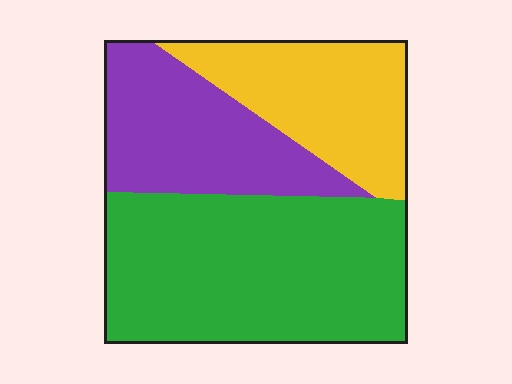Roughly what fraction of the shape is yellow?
Yellow takes up about one quarter (1/4) of the shape.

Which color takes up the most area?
Green, at roughly 50%.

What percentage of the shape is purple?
Purple covers 26% of the shape.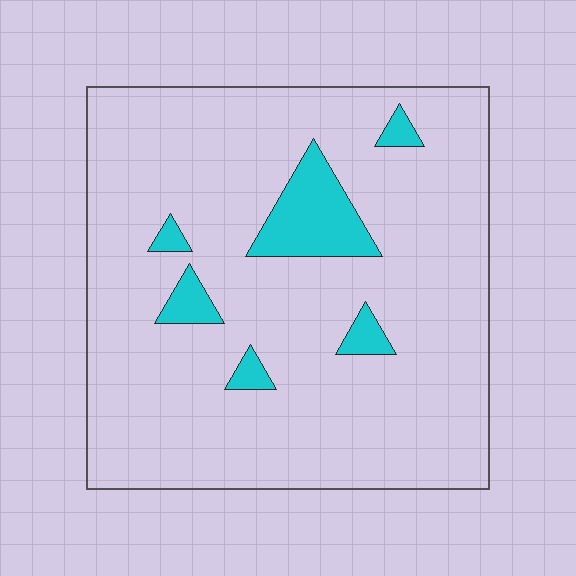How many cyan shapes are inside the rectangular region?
6.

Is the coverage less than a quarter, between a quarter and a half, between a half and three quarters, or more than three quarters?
Less than a quarter.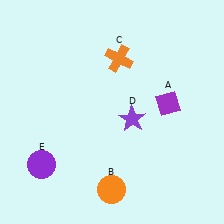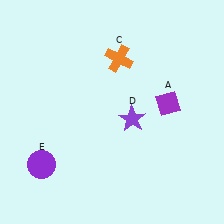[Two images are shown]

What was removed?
The orange circle (B) was removed in Image 2.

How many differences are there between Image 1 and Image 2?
There is 1 difference between the two images.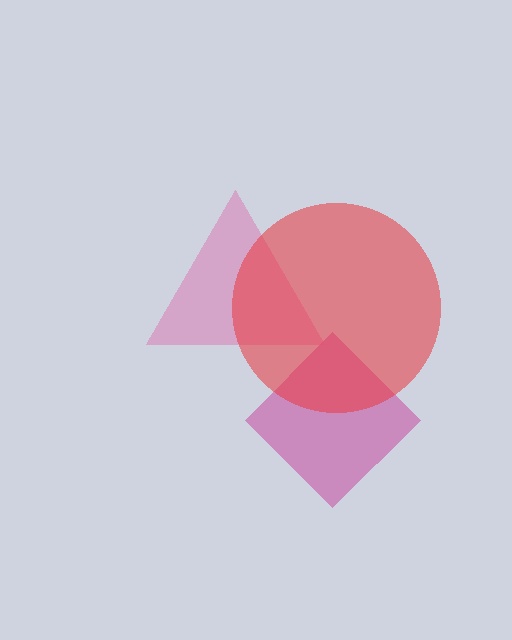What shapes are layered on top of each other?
The layered shapes are: a magenta diamond, a pink triangle, a red circle.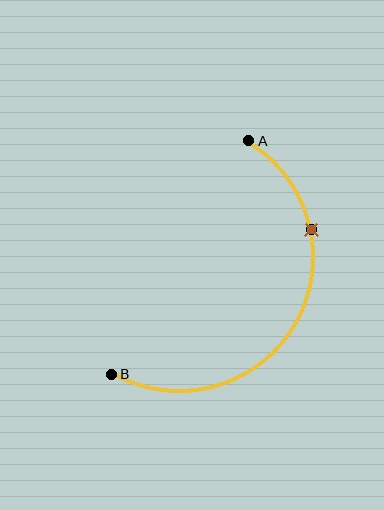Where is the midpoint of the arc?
The arc midpoint is the point on the curve farthest from the straight line joining A and B. It sits to the right of that line.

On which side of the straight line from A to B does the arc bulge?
The arc bulges to the right of the straight line connecting A and B.